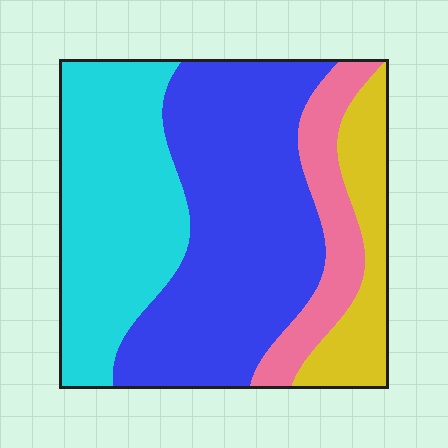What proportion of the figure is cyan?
Cyan takes up about one third (1/3) of the figure.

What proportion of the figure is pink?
Pink takes up about one eighth (1/8) of the figure.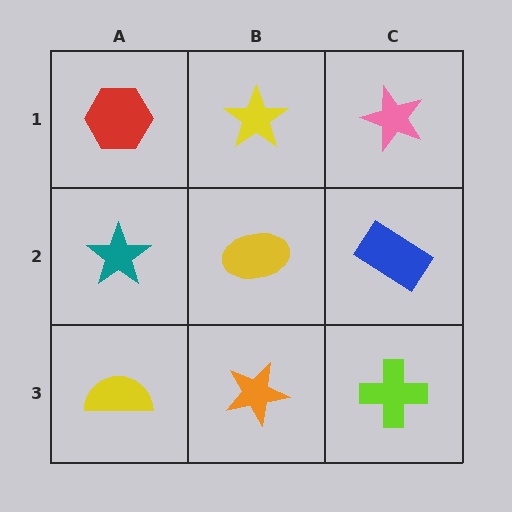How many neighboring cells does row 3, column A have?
2.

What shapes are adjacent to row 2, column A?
A red hexagon (row 1, column A), a yellow semicircle (row 3, column A), a yellow ellipse (row 2, column B).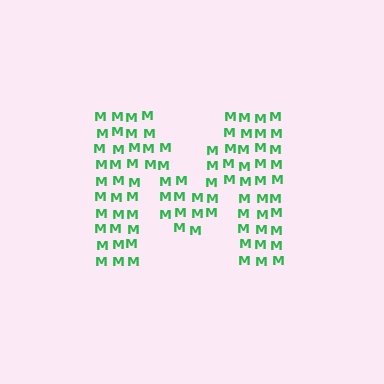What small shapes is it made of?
It is made of small letter M's.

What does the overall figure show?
The overall figure shows the letter M.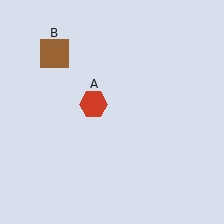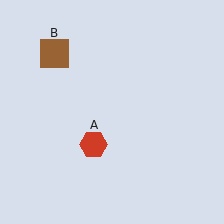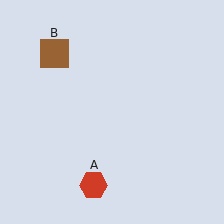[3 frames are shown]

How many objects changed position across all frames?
1 object changed position: red hexagon (object A).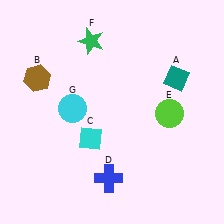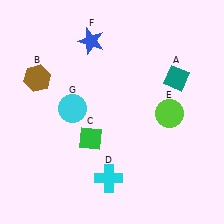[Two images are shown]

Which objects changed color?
C changed from cyan to green. D changed from blue to cyan. F changed from green to blue.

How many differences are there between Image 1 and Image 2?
There are 3 differences between the two images.